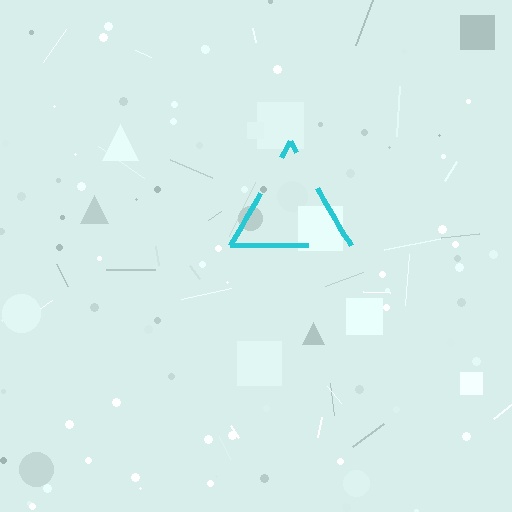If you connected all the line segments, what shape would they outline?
They would outline a triangle.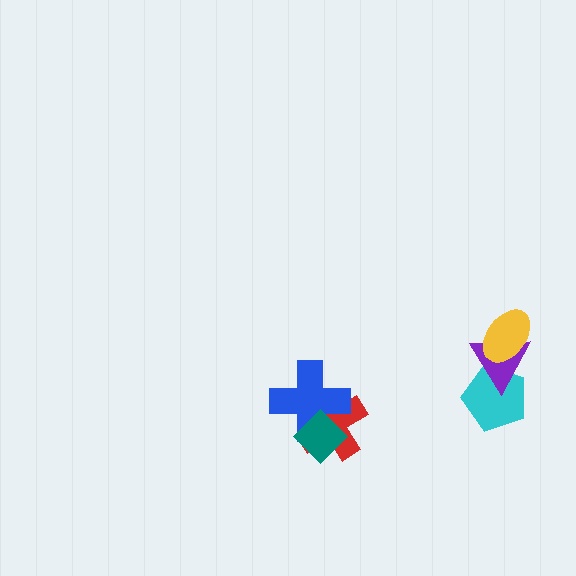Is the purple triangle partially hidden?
Yes, it is partially covered by another shape.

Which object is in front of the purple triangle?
The yellow ellipse is in front of the purple triangle.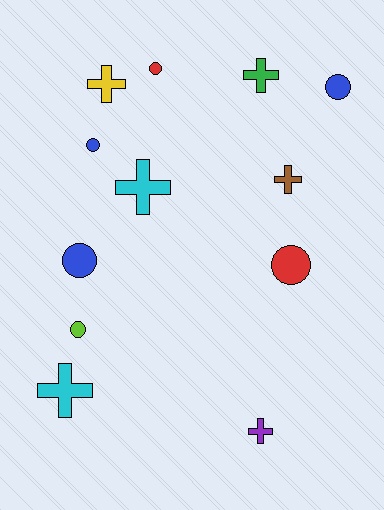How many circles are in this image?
There are 6 circles.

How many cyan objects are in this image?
There are 2 cyan objects.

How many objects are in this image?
There are 12 objects.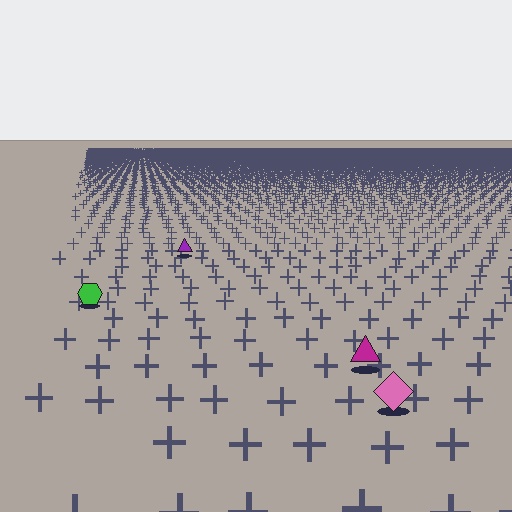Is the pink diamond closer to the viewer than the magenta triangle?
Yes. The pink diamond is closer — you can tell from the texture gradient: the ground texture is coarser near it.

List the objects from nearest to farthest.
From nearest to farthest: the pink diamond, the magenta triangle, the green hexagon, the purple triangle.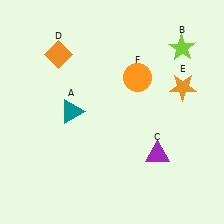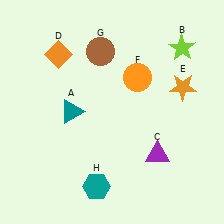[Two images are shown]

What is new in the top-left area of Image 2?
A brown circle (G) was added in the top-left area of Image 2.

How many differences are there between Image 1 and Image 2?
There are 2 differences between the two images.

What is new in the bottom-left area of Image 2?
A teal hexagon (H) was added in the bottom-left area of Image 2.